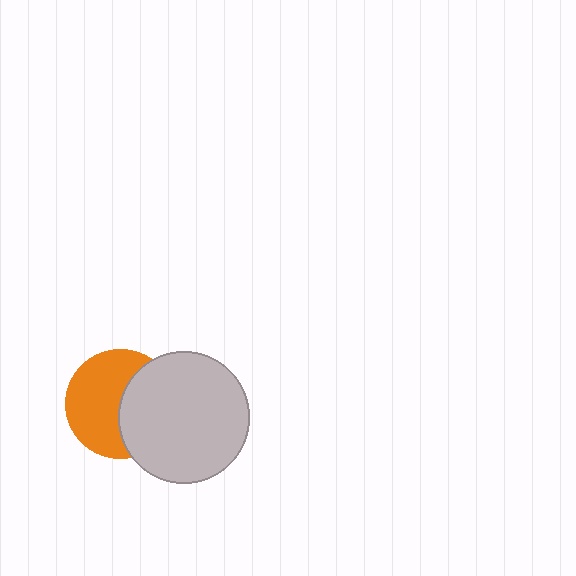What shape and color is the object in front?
The object in front is a light gray circle.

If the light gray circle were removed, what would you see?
You would see the complete orange circle.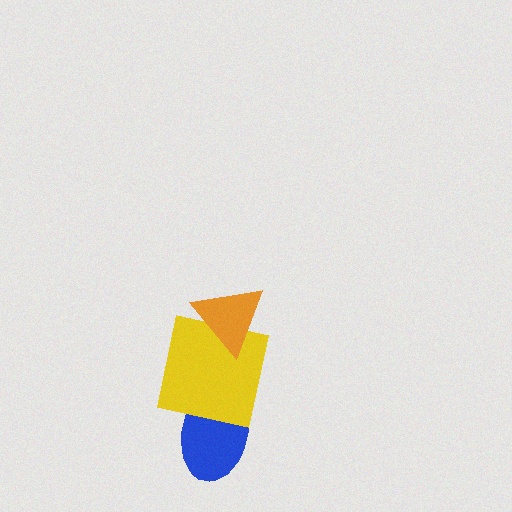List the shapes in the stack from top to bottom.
From top to bottom: the orange triangle, the yellow square, the blue ellipse.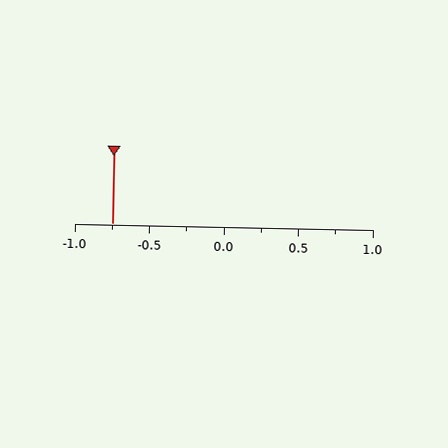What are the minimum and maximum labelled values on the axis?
The axis runs from -1.0 to 1.0.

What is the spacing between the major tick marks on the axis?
The major ticks are spaced 0.5 apart.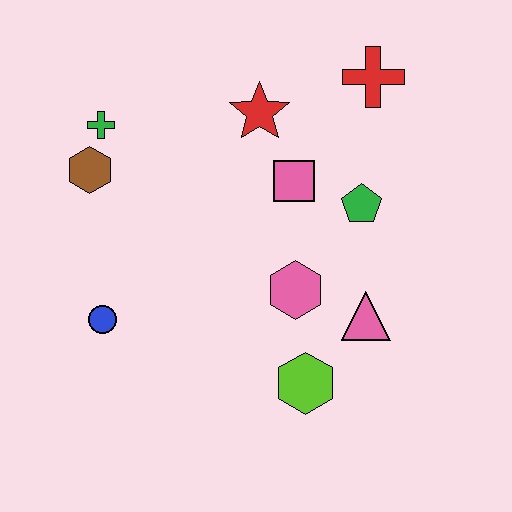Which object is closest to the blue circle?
The brown hexagon is closest to the blue circle.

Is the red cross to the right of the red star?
Yes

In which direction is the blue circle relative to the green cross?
The blue circle is below the green cross.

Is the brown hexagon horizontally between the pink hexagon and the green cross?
No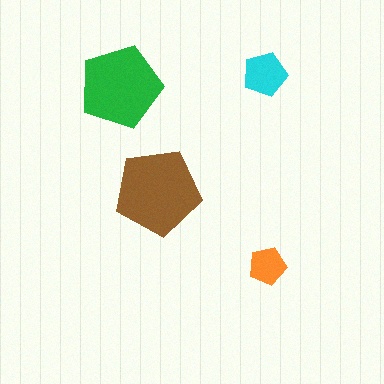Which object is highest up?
The cyan pentagon is topmost.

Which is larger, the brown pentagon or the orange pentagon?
The brown one.